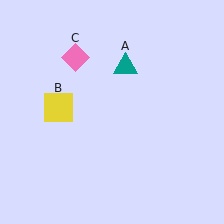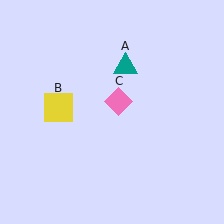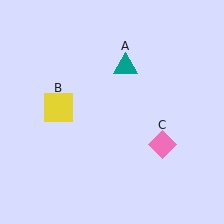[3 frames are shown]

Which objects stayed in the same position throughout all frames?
Teal triangle (object A) and yellow square (object B) remained stationary.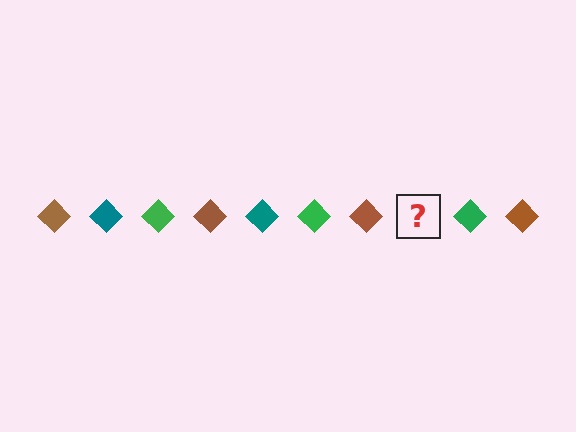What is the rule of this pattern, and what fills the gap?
The rule is that the pattern cycles through brown, teal, green diamonds. The gap should be filled with a teal diamond.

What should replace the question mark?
The question mark should be replaced with a teal diamond.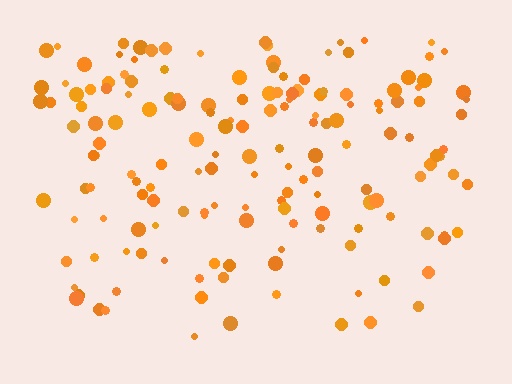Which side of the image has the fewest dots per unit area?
The bottom.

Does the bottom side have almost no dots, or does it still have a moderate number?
Still a moderate number, just noticeably fewer than the top.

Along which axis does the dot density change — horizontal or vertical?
Vertical.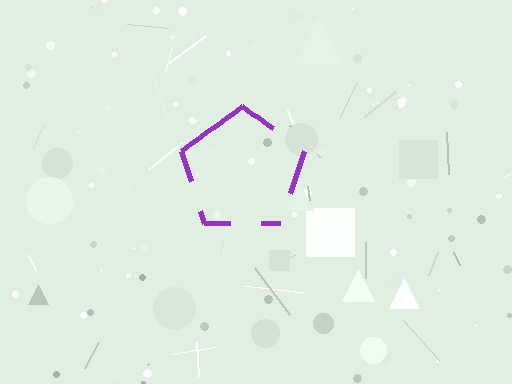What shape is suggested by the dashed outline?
The dashed outline suggests a pentagon.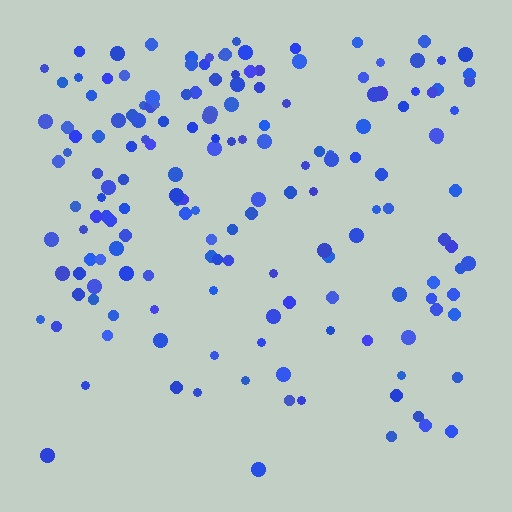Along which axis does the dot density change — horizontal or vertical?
Vertical.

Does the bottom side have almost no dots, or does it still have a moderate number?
Still a moderate number, just noticeably fewer than the top.